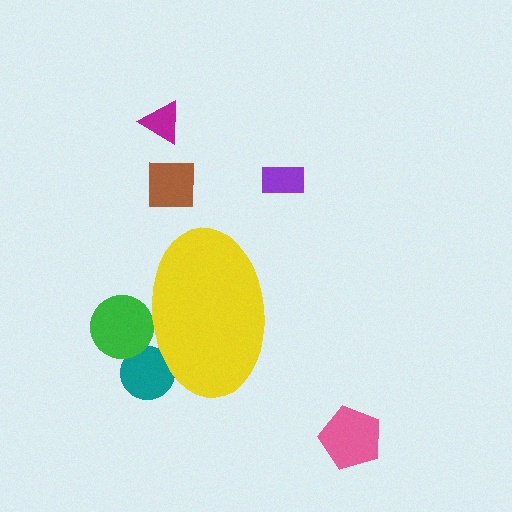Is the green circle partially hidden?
Yes, the green circle is partially hidden behind the yellow ellipse.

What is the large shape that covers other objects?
A yellow ellipse.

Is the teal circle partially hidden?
Yes, the teal circle is partially hidden behind the yellow ellipse.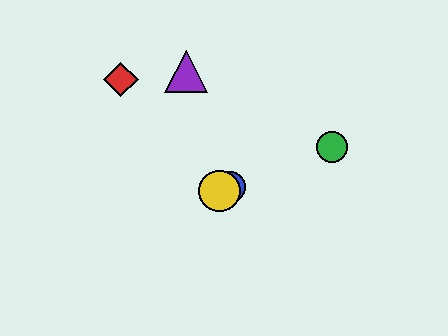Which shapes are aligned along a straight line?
The blue circle, the green circle, the yellow circle are aligned along a straight line.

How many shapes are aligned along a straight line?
3 shapes (the blue circle, the green circle, the yellow circle) are aligned along a straight line.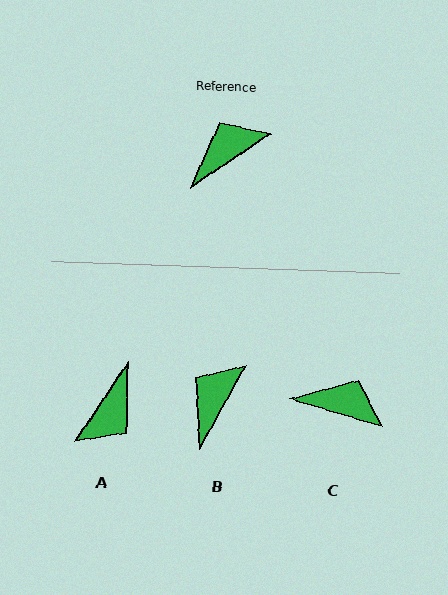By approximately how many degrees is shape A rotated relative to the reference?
Approximately 157 degrees clockwise.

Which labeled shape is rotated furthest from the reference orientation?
A, about 157 degrees away.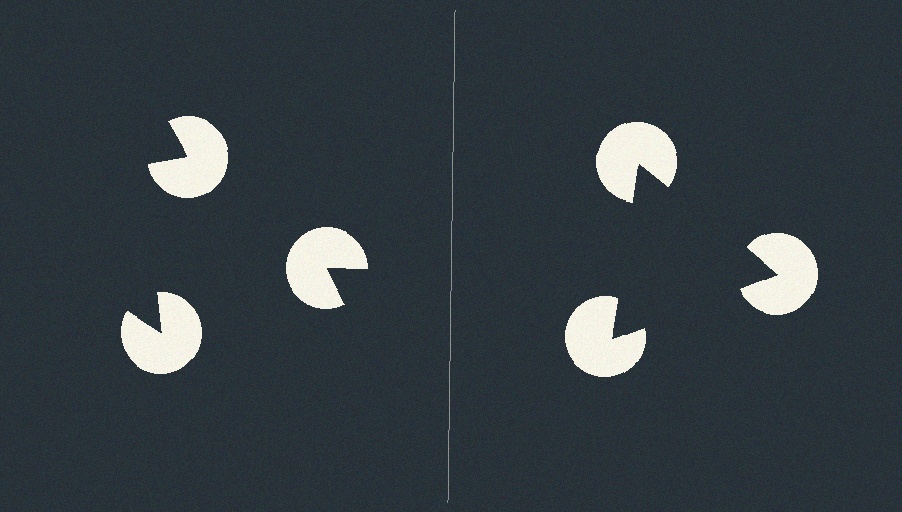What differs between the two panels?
The pac-man discs are positioned identically on both sides; only the wedge orientations differ. On the right they align to a triangle; on the left they are misaligned.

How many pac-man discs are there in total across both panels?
6 — 3 on each side.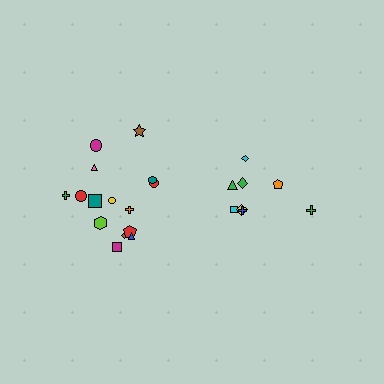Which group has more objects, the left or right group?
The left group.